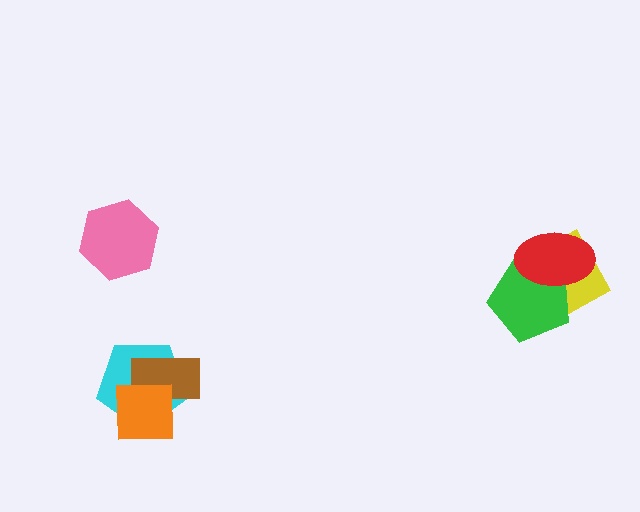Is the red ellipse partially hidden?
No, no other shape covers it.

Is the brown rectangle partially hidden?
Yes, it is partially covered by another shape.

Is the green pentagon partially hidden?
Yes, it is partially covered by another shape.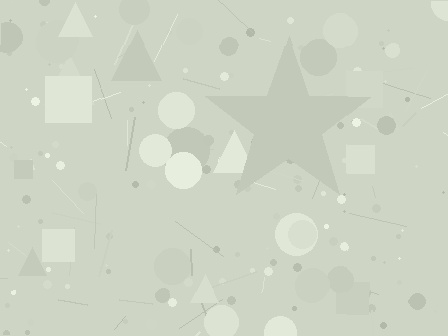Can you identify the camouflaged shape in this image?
The camouflaged shape is a star.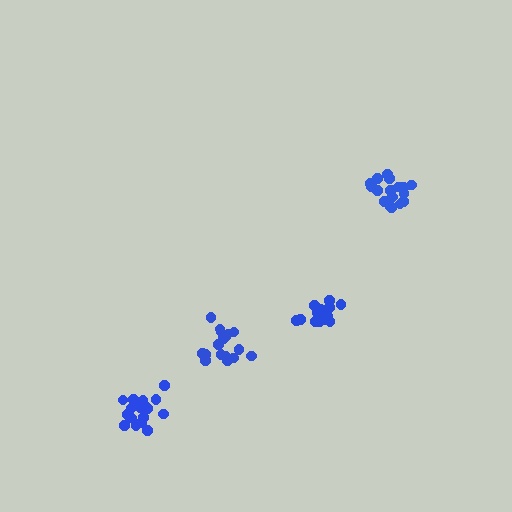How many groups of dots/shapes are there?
There are 4 groups.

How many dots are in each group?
Group 1: 17 dots, Group 2: 18 dots, Group 3: 17 dots, Group 4: 15 dots (67 total).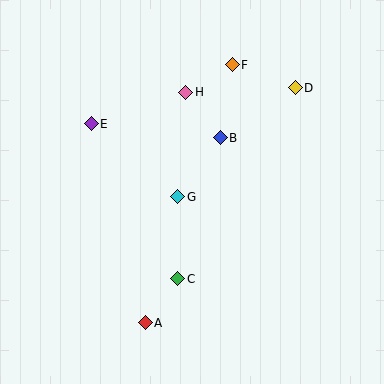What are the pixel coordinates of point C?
Point C is at (178, 279).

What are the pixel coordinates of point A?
Point A is at (145, 323).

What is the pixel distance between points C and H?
The distance between C and H is 187 pixels.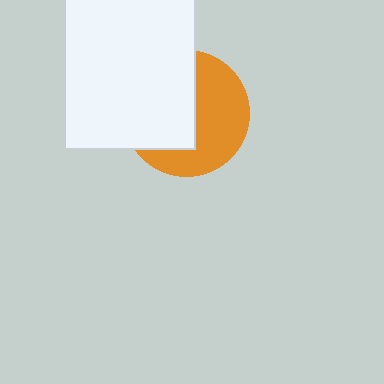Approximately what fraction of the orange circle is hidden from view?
Roughly 49% of the orange circle is hidden behind the white rectangle.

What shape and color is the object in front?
The object in front is a white rectangle.